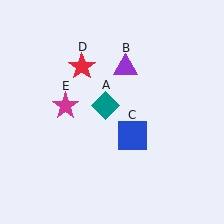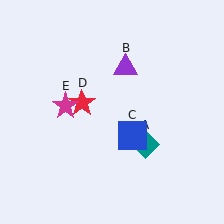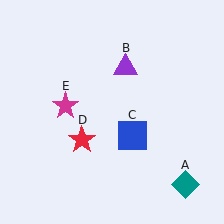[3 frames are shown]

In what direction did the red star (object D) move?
The red star (object D) moved down.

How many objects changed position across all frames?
2 objects changed position: teal diamond (object A), red star (object D).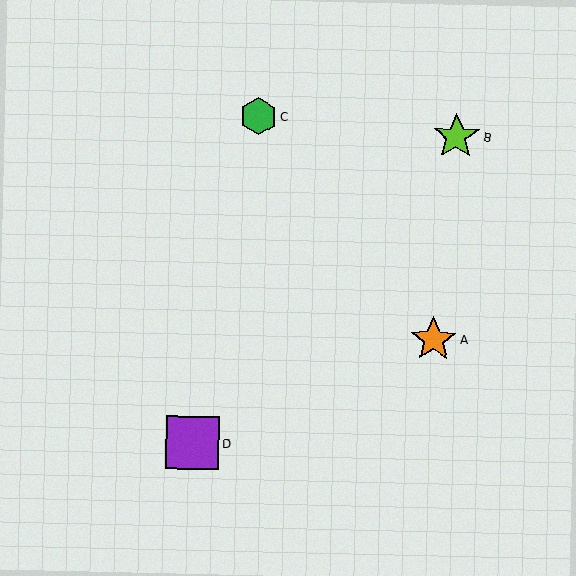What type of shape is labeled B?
Shape B is a lime star.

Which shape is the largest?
The purple square (labeled D) is the largest.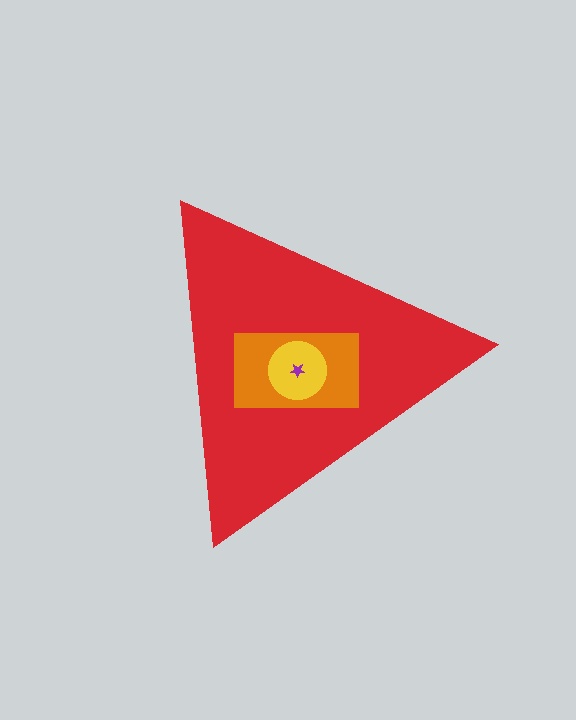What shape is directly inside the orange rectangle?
The yellow circle.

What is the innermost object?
The purple star.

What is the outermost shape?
The red triangle.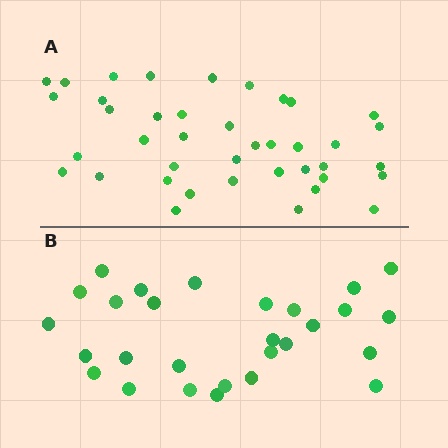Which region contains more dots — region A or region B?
Region A (the top region) has more dots.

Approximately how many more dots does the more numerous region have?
Region A has roughly 12 or so more dots than region B.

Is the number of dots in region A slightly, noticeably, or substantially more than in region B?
Region A has noticeably more, but not dramatically so. The ratio is roughly 1.4 to 1.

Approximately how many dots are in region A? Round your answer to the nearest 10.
About 40 dots.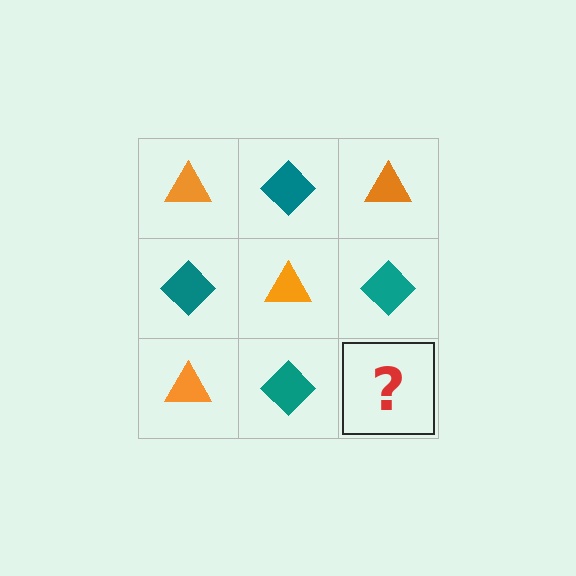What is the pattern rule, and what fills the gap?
The rule is that it alternates orange triangle and teal diamond in a checkerboard pattern. The gap should be filled with an orange triangle.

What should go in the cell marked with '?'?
The missing cell should contain an orange triangle.